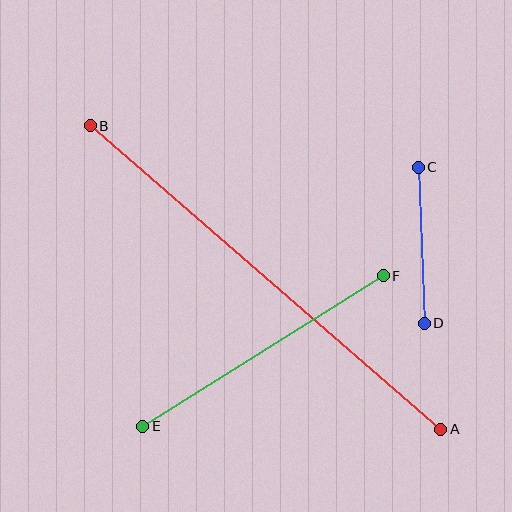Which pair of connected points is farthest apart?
Points A and B are farthest apart.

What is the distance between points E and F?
The distance is approximately 284 pixels.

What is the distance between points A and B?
The distance is approximately 464 pixels.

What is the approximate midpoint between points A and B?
The midpoint is at approximately (265, 278) pixels.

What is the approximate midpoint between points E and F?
The midpoint is at approximately (263, 351) pixels.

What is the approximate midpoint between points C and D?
The midpoint is at approximately (421, 245) pixels.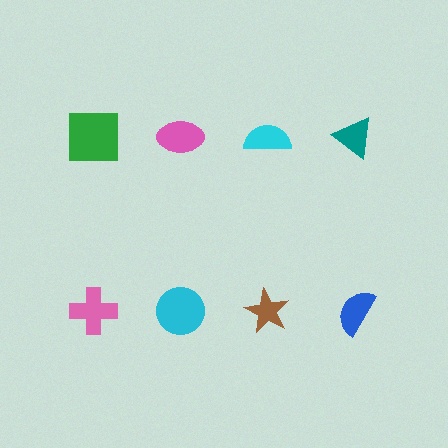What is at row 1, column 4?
A teal triangle.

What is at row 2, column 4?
A blue semicircle.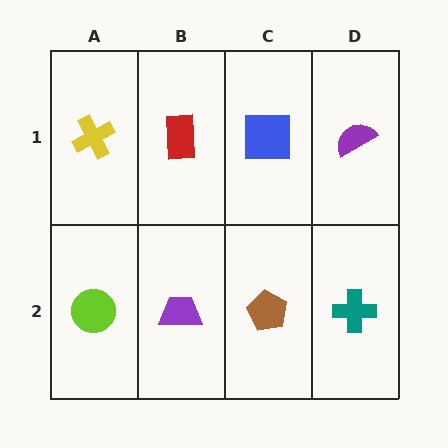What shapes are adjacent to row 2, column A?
A yellow cross (row 1, column A), a purple trapezoid (row 2, column B).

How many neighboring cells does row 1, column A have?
2.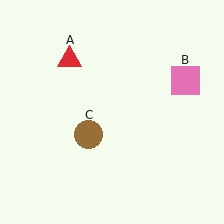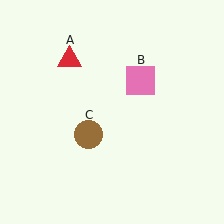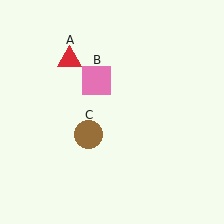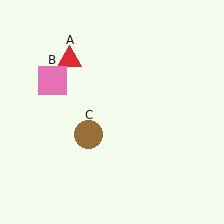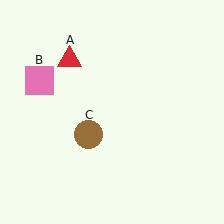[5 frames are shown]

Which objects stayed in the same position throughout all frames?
Red triangle (object A) and brown circle (object C) remained stationary.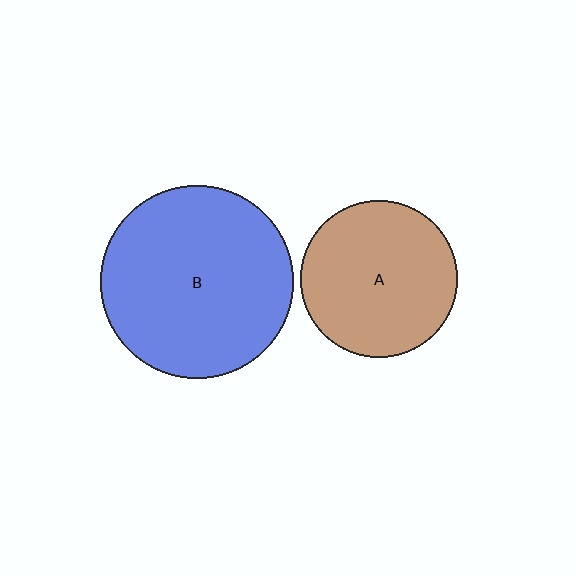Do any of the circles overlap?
No, none of the circles overlap.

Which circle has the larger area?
Circle B (blue).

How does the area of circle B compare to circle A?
Approximately 1.5 times.